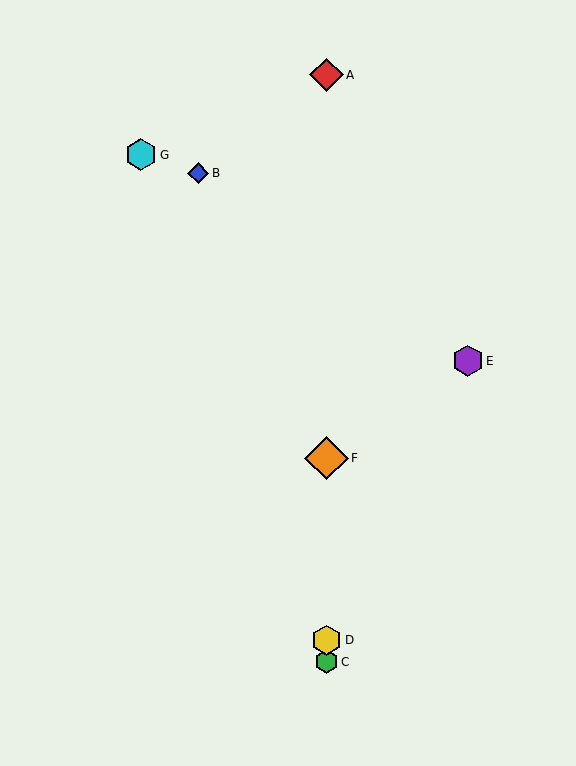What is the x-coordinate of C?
Object C is at x≈326.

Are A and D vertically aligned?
Yes, both are at x≈326.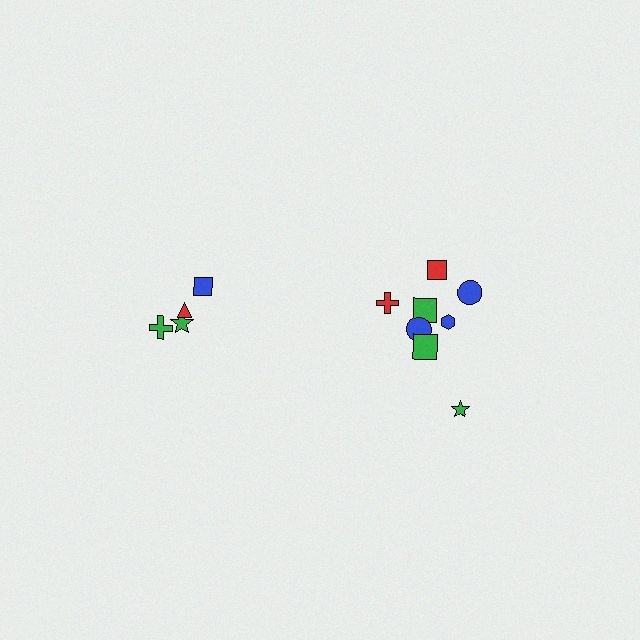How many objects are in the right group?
There are 8 objects.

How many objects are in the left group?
There are 4 objects.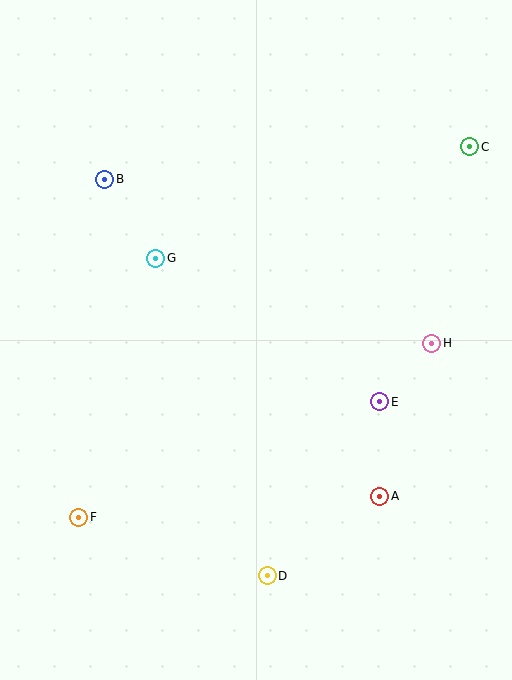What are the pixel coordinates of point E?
Point E is at (380, 402).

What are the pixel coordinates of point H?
Point H is at (432, 343).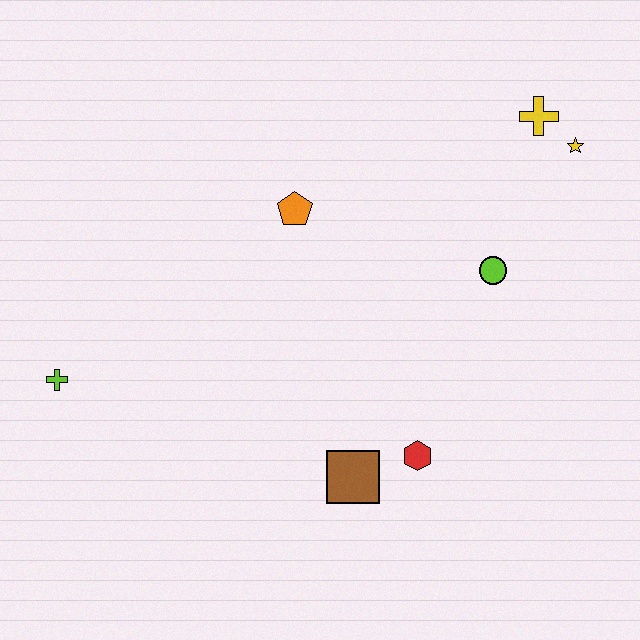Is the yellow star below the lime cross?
No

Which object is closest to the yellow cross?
The yellow star is closest to the yellow cross.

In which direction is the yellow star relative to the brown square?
The yellow star is above the brown square.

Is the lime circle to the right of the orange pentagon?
Yes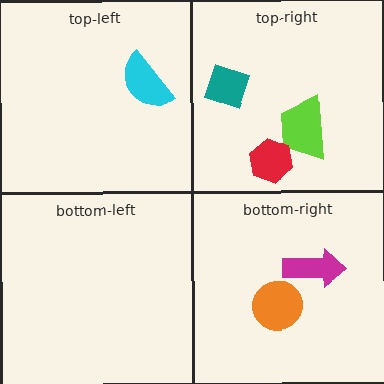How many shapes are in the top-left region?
1.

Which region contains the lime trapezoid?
The top-right region.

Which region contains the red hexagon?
The top-right region.